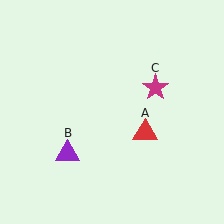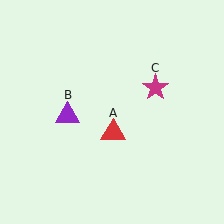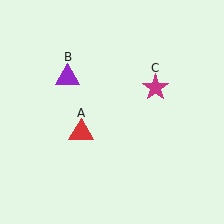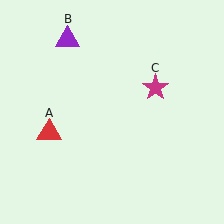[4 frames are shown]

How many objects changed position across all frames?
2 objects changed position: red triangle (object A), purple triangle (object B).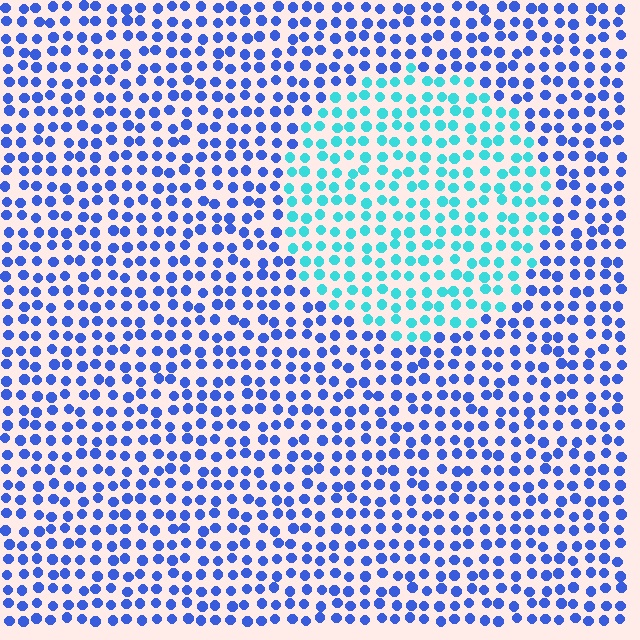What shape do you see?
I see a circle.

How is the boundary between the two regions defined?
The boundary is defined purely by a slight shift in hue (about 47 degrees). Spacing, size, and orientation are identical on both sides.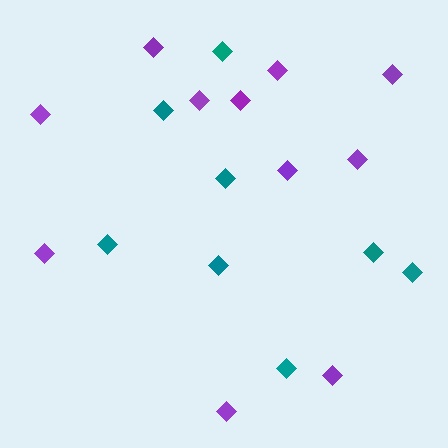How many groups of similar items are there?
There are 2 groups: one group of teal diamonds (8) and one group of purple diamonds (11).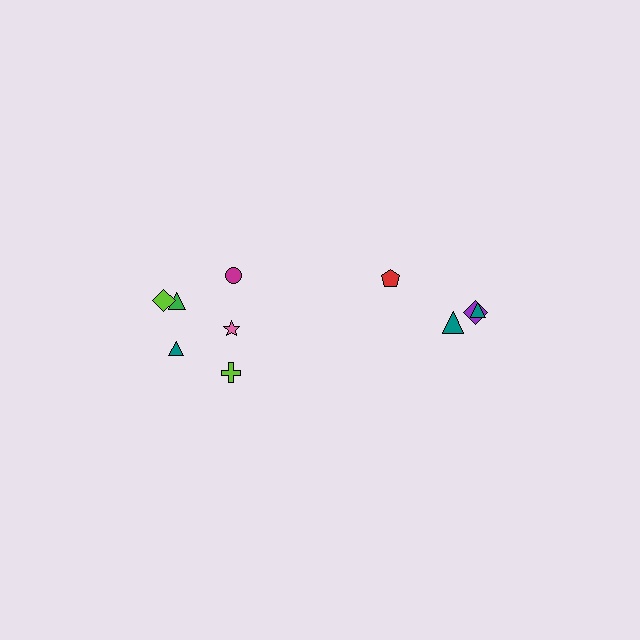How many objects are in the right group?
There are 4 objects.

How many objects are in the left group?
There are 6 objects.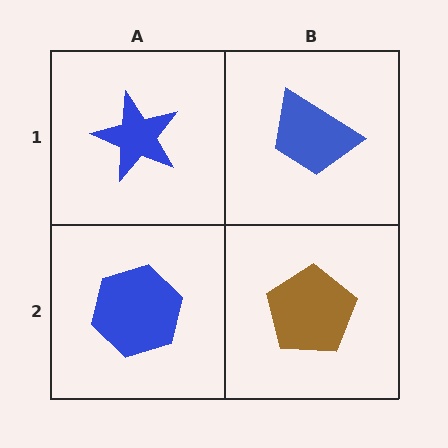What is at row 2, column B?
A brown pentagon.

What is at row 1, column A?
A blue star.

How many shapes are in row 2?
2 shapes.